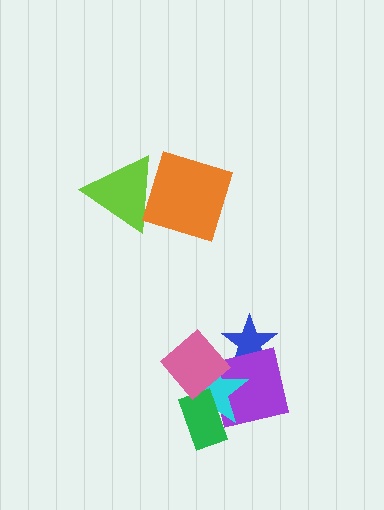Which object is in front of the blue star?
The purple square is in front of the blue star.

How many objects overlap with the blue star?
1 object overlaps with the blue star.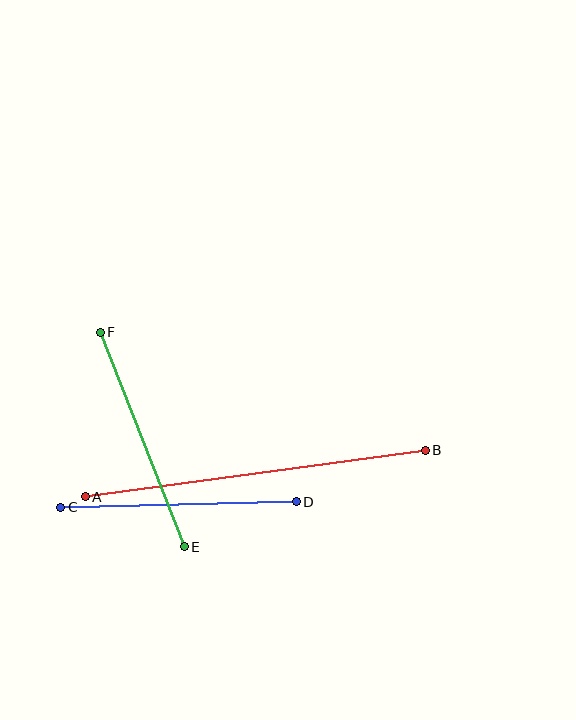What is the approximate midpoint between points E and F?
The midpoint is at approximately (142, 440) pixels.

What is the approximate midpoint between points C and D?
The midpoint is at approximately (178, 505) pixels.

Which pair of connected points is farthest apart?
Points A and B are farthest apart.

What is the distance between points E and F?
The distance is approximately 230 pixels.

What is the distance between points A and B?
The distance is approximately 343 pixels.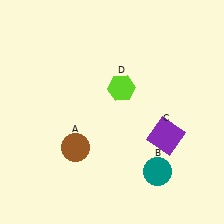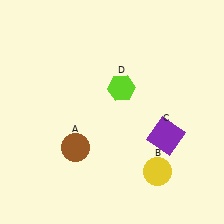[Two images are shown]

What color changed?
The circle (B) changed from teal in Image 1 to yellow in Image 2.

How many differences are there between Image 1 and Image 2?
There is 1 difference between the two images.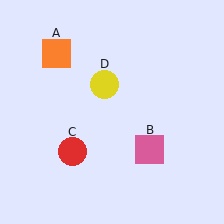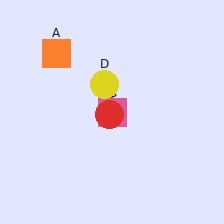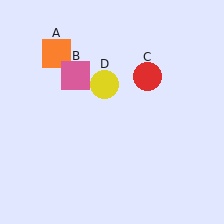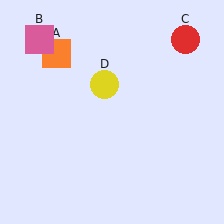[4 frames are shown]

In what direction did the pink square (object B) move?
The pink square (object B) moved up and to the left.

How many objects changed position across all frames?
2 objects changed position: pink square (object B), red circle (object C).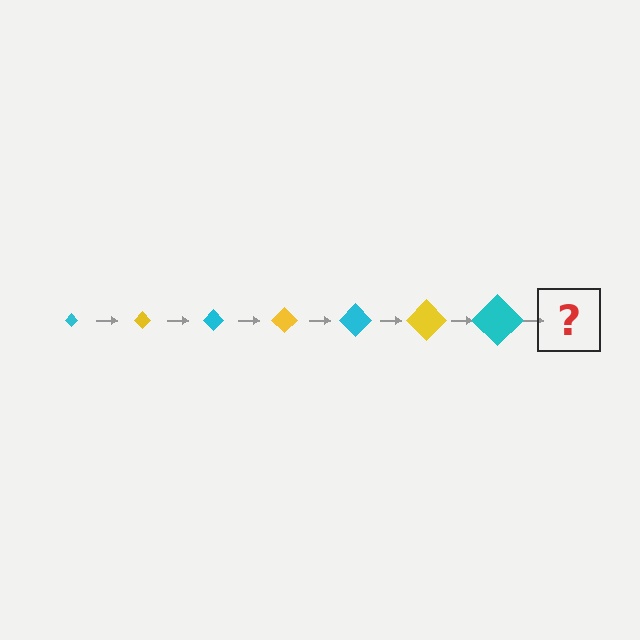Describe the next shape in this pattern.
It should be a yellow diamond, larger than the previous one.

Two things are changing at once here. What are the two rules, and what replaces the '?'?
The two rules are that the diamond grows larger each step and the color cycles through cyan and yellow. The '?' should be a yellow diamond, larger than the previous one.